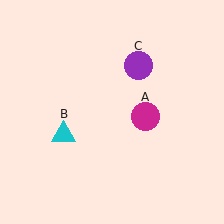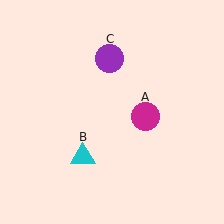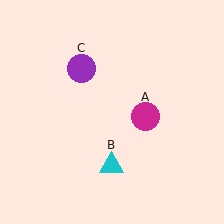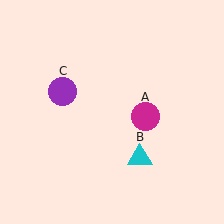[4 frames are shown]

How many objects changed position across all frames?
2 objects changed position: cyan triangle (object B), purple circle (object C).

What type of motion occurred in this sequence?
The cyan triangle (object B), purple circle (object C) rotated counterclockwise around the center of the scene.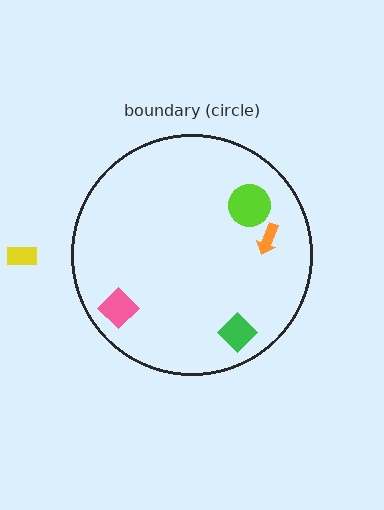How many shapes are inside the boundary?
4 inside, 1 outside.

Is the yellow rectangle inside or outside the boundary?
Outside.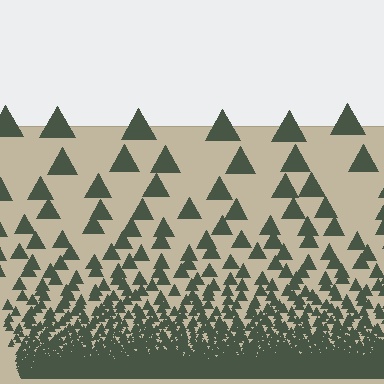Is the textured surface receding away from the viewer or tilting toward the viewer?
The surface appears to tilt toward the viewer. Texture elements get larger and sparser toward the top.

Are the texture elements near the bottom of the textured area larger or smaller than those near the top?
Smaller. The gradient is inverted — elements near the bottom are smaller and denser.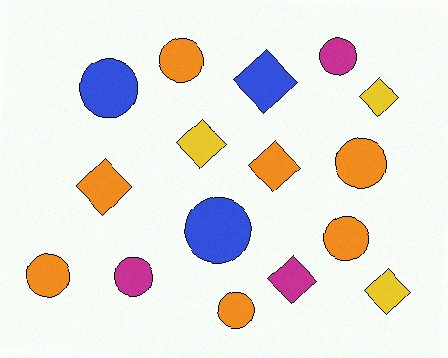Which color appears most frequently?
Orange, with 7 objects.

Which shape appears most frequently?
Circle, with 9 objects.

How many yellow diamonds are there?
There are 3 yellow diamonds.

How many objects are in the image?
There are 16 objects.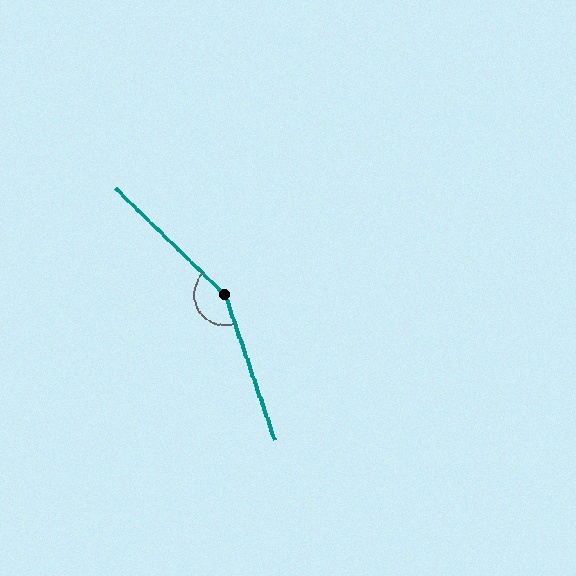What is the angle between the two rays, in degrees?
Approximately 153 degrees.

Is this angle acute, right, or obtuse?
It is obtuse.